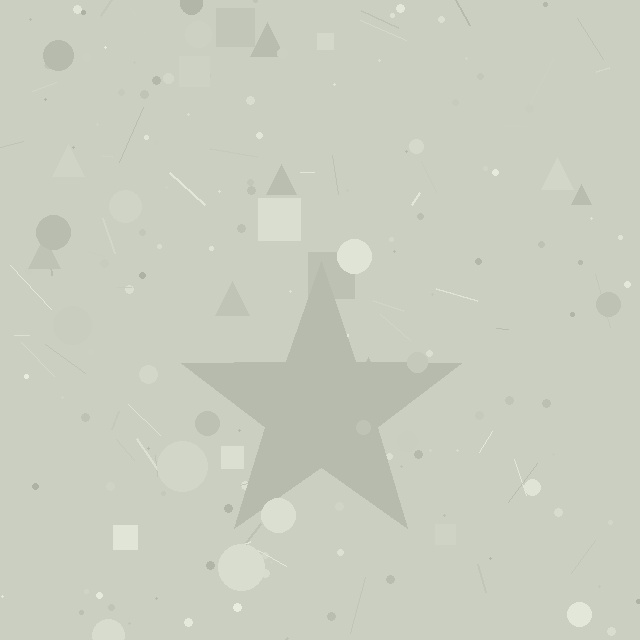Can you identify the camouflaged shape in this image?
The camouflaged shape is a star.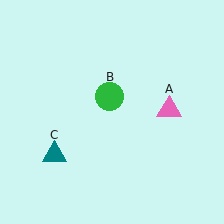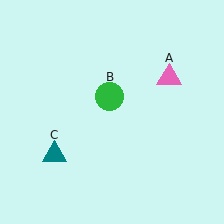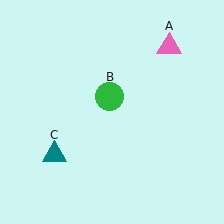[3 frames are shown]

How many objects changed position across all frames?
1 object changed position: pink triangle (object A).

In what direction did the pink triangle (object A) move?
The pink triangle (object A) moved up.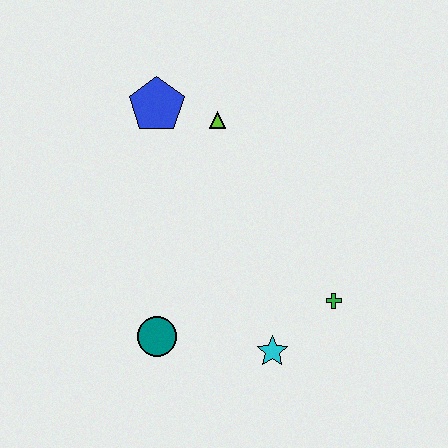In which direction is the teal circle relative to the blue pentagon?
The teal circle is below the blue pentagon.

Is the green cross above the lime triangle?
No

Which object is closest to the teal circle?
The cyan star is closest to the teal circle.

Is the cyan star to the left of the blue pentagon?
No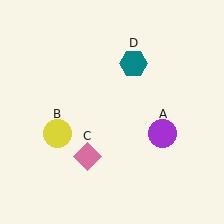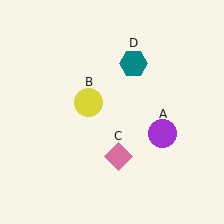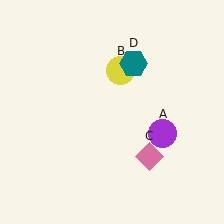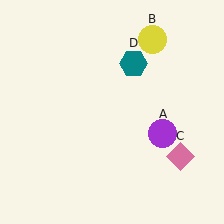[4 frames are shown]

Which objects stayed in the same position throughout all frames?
Purple circle (object A) and teal hexagon (object D) remained stationary.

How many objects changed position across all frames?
2 objects changed position: yellow circle (object B), pink diamond (object C).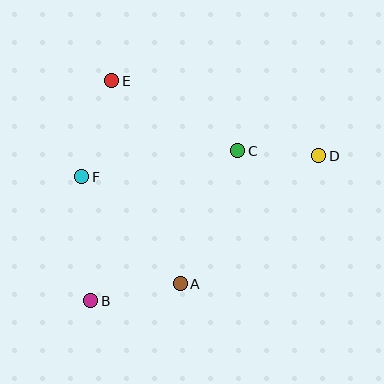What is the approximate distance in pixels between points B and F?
The distance between B and F is approximately 124 pixels.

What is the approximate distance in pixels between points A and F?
The distance between A and F is approximately 145 pixels.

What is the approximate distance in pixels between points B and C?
The distance between B and C is approximately 210 pixels.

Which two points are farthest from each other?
Points B and D are farthest from each other.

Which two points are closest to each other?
Points C and D are closest to each other.